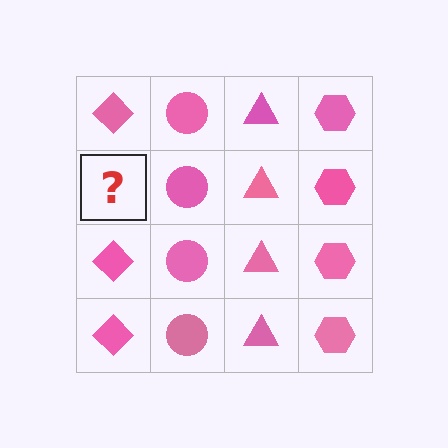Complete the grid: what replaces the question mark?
The question mark should be replaced with a pink diamond.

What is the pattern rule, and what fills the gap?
The rule is that each column has a consistent shape. The gap should be filled with a pink diamond.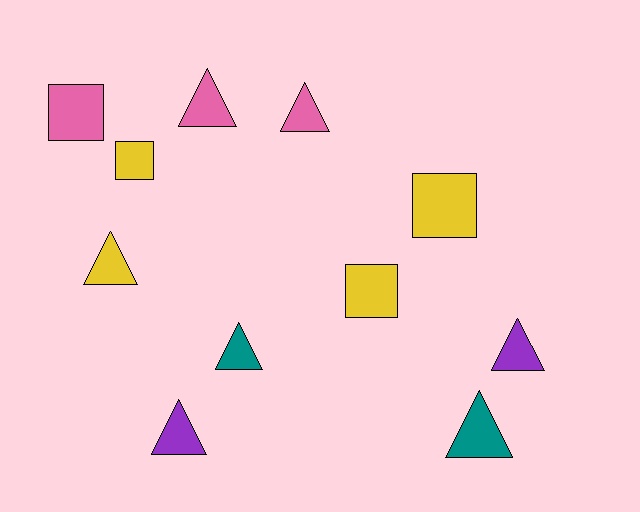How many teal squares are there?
There are no teal squares.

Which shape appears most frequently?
Triangle, with 7 objects.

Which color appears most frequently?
Yellow, with 4 objects.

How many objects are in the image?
There are 11 objects.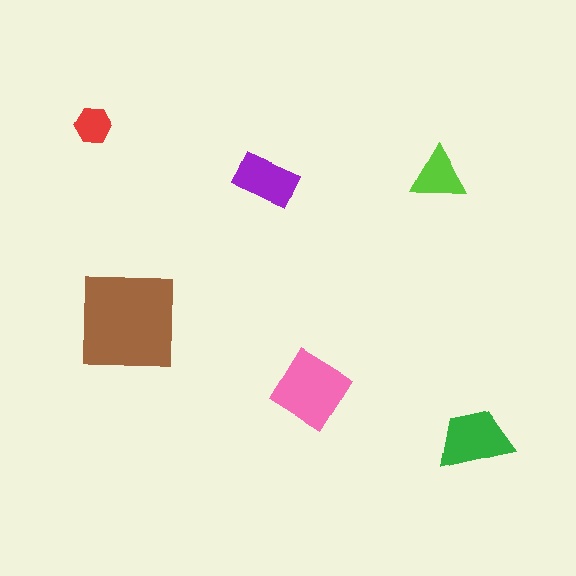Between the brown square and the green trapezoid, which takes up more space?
The brown square.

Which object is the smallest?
The red hexagon.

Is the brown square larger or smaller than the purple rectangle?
Larger.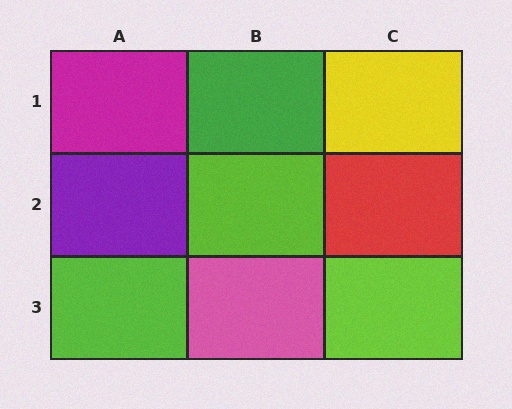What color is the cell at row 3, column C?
Lime.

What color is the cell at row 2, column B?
Lime.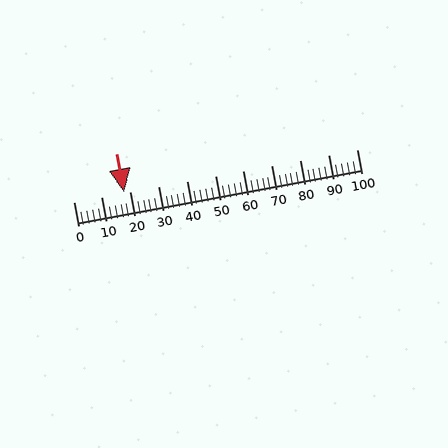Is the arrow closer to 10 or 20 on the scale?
The arrow is closer to 20.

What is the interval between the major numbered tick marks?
The major tick marks are spaced 10 units apart.